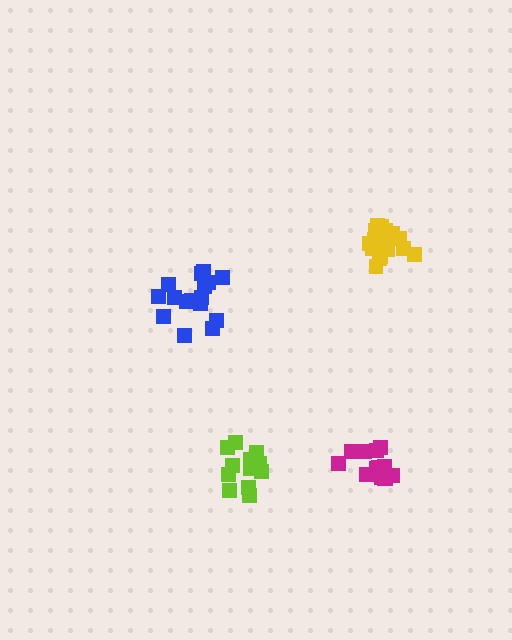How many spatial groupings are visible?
There are 4 spatial groupings.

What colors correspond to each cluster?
The clusters are colored: yellow, magenta, lime, blue.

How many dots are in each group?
Group 1: 17 dots, Group 2: 15 dots, Group 3: 12 dots, Group 4: 16 dots (60 total).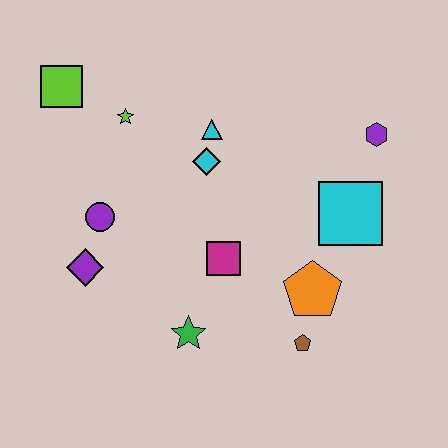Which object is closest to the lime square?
The lime star is closest to the lime square.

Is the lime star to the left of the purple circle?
No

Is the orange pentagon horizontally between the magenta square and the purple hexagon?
Yes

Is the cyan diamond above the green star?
Yes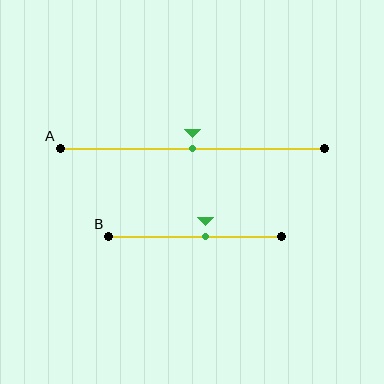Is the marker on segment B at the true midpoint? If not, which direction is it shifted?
No, the marker on segment B is shifted to the right by about 6% of the segment length.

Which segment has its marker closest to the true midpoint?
Segment A has its marker closest to the true midpoint.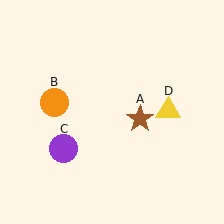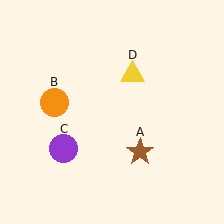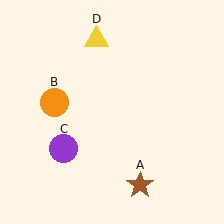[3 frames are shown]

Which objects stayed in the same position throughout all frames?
Orange circle (object B) and purple circle (object C) remained stationary.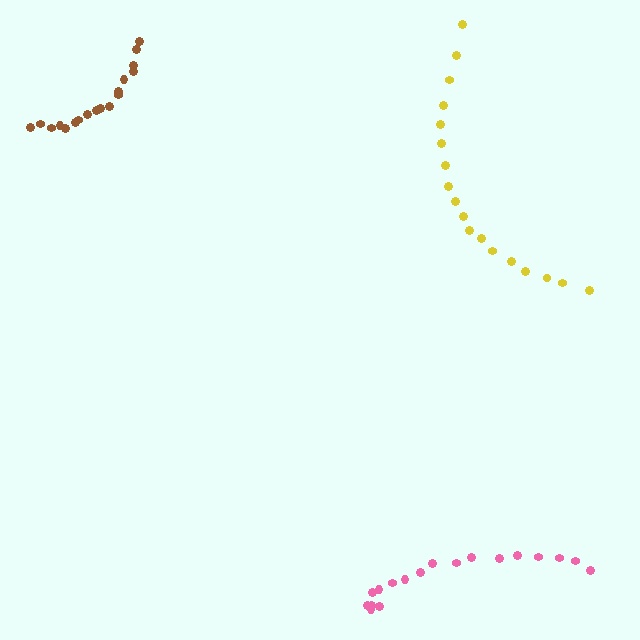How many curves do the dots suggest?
There are 3 distinct paths.